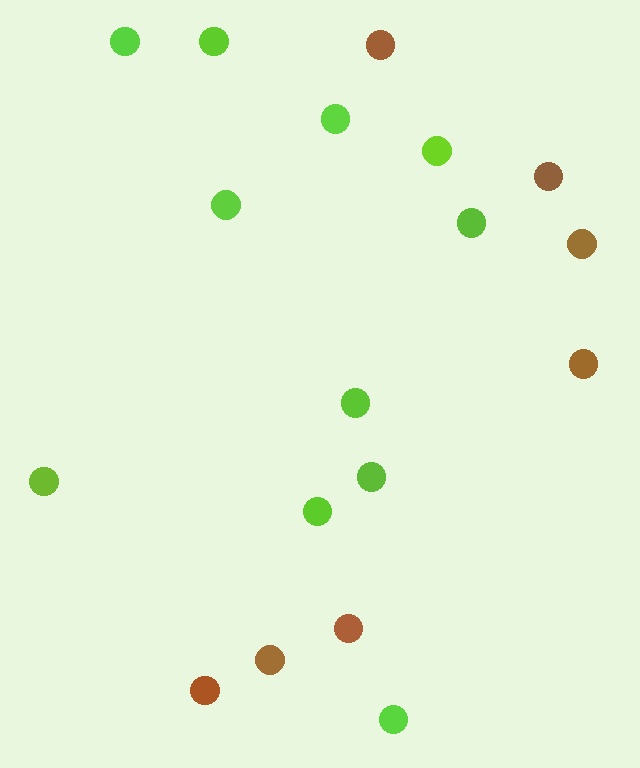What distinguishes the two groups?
There are 2 groups: one group of lime circles (11) and one group of brown circles (7).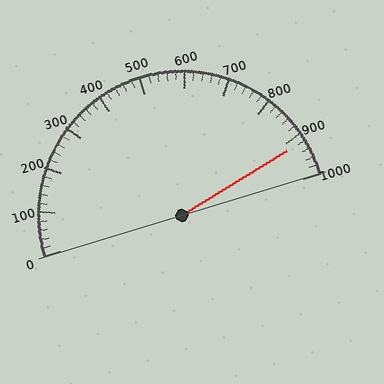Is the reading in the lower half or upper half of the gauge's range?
The reading is in the upper half of the range (0 to 1000).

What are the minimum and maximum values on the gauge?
The gauge ranges from 0 to 1000.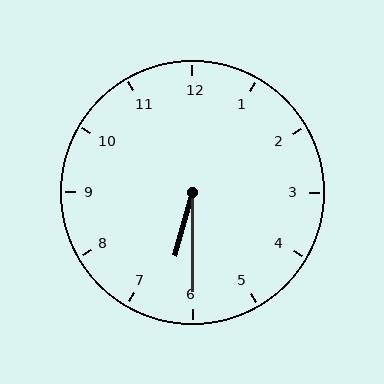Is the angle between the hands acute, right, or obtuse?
It is acute.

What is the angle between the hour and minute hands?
Approximately 15 degrees.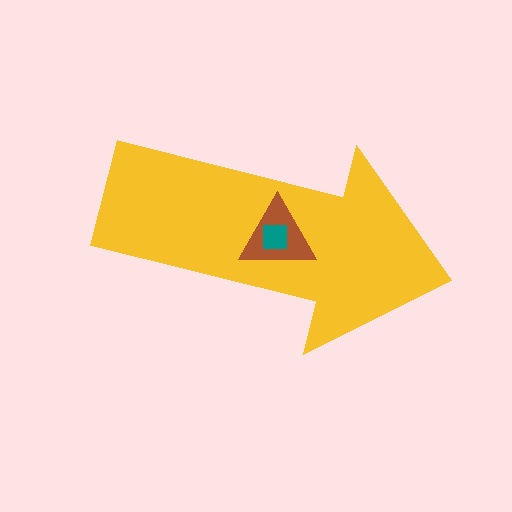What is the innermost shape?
The teal square.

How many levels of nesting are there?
3.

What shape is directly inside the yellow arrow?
The brown triangle.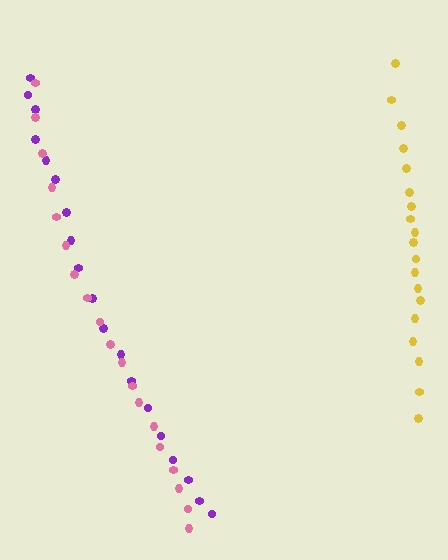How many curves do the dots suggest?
There are 3 distinct paths.